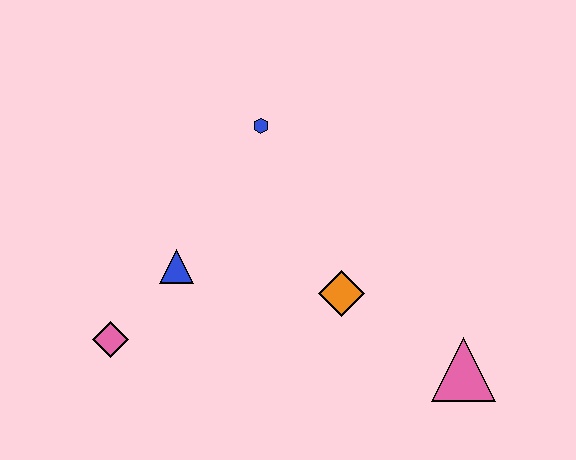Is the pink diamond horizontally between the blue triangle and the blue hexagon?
No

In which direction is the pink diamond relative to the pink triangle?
The pink diamond is to the left of the pink triangle.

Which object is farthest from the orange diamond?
The pink diamond is farthest from the orange diamond.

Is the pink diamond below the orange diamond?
Yes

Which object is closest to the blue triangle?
The pink diamond is closest to the blue triangle.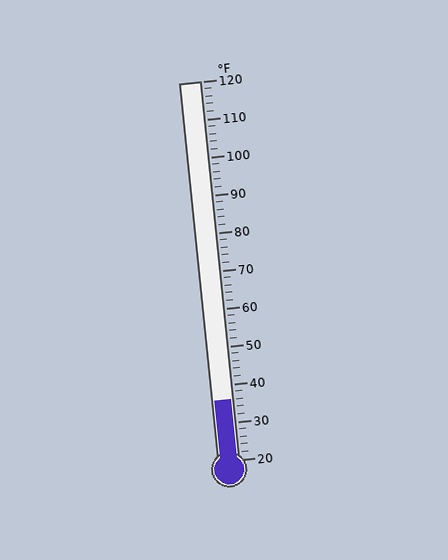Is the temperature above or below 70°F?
The temperature is below 70°F.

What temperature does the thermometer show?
The thermometer shows approximately 36°F.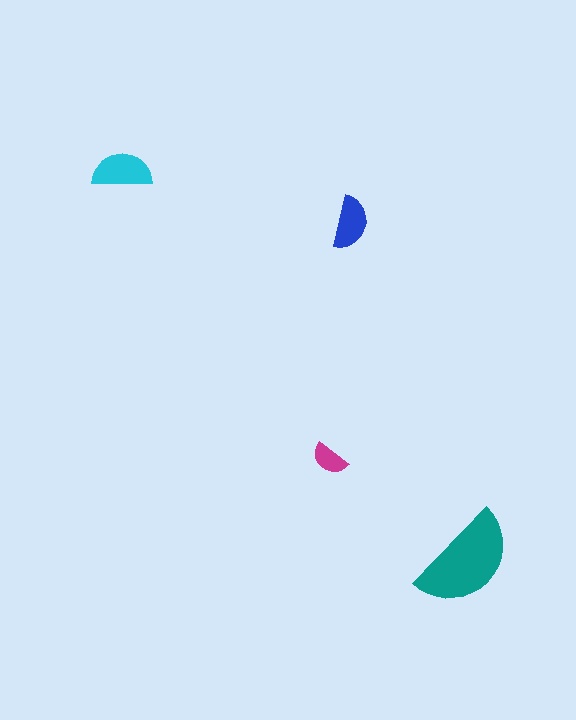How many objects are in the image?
There are 4 objects in the image.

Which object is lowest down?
The teal semicircle is bottommost.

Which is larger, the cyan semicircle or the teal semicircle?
The teal one.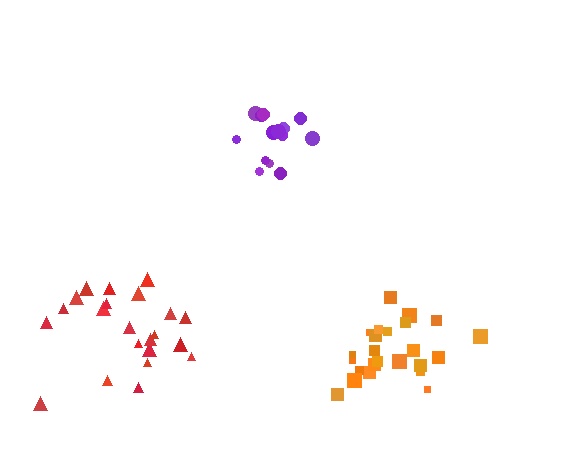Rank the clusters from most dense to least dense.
orange, purple, red.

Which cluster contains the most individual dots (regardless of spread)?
Orange (25).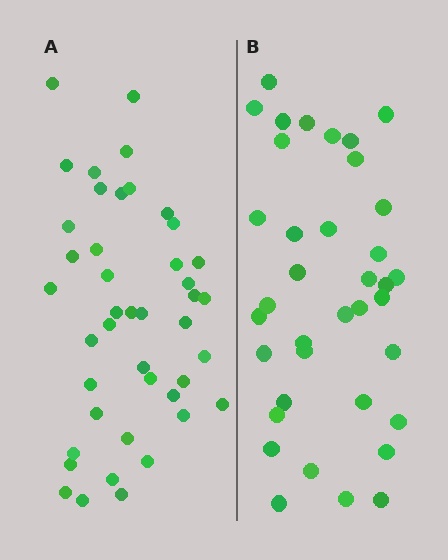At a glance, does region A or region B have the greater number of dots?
Region A (the left region) has more dots.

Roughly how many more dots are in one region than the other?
Region A has about 6 more dots than region B.